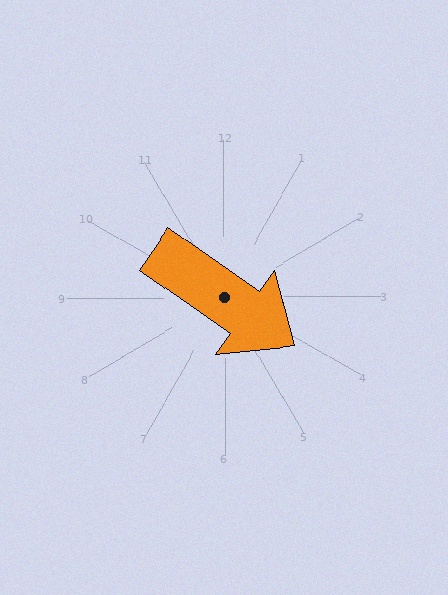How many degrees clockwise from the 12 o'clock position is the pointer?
Approximately 125 degrees.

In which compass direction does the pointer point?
Southeast.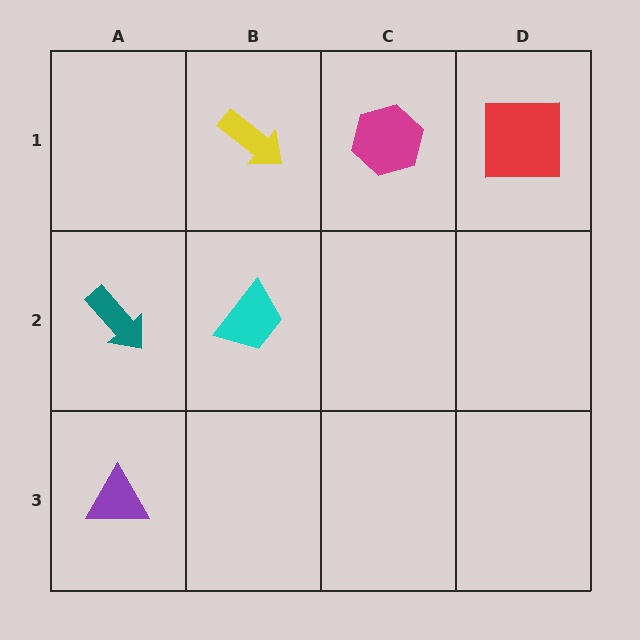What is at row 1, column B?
A yellow arrow.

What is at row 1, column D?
A red square.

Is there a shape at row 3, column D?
No, that cell is empty.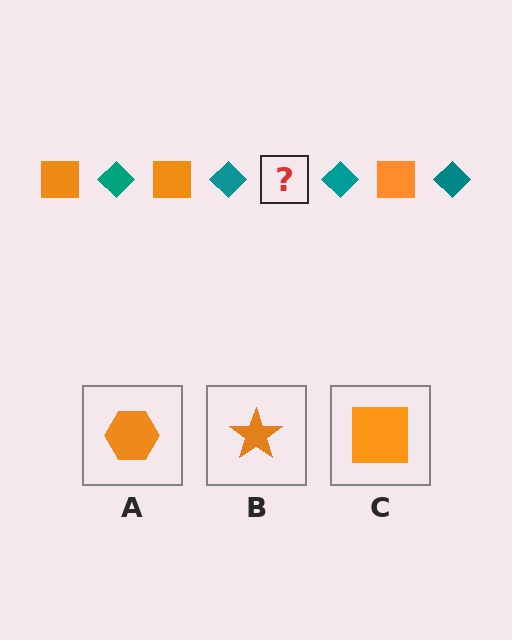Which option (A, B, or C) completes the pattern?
C.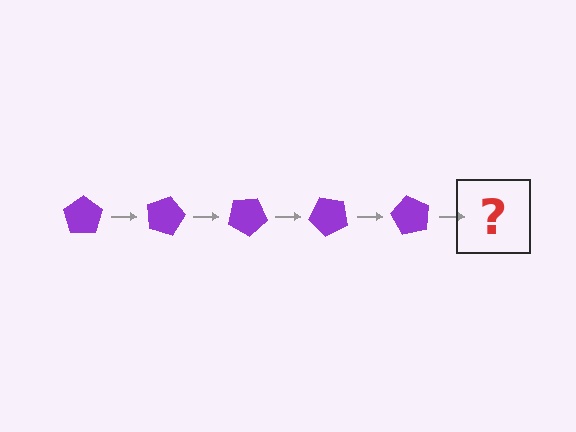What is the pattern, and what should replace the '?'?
The pattern is that the pentagon rotates 15 degrees each step. The '?' should be a purple pentagon rotated 75 degrees.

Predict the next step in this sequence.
The next step is a purple pentagon rotated 75 degrees.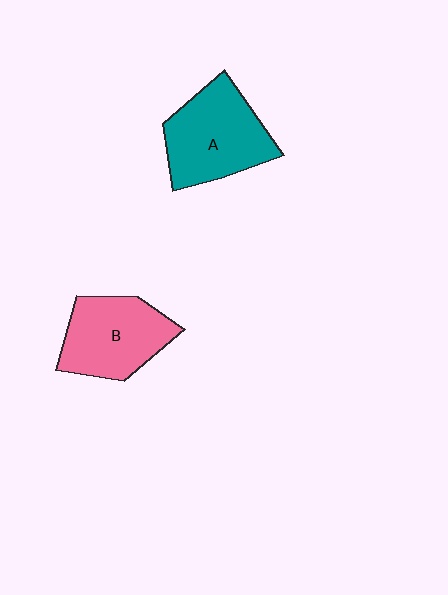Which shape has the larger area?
Shape A (teal).